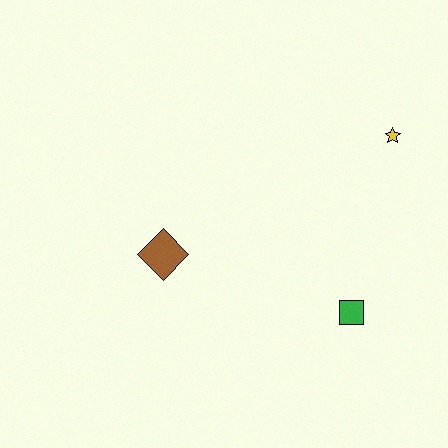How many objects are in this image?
There are 3 objects.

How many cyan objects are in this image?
There are no cyan objects.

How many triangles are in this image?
There are no triangles.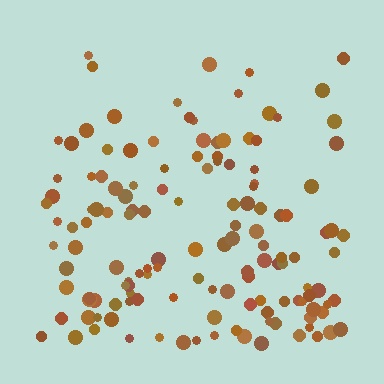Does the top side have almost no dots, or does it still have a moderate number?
Still a moderate number, just noticeably fewer than the bottom.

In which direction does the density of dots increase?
From top to bottom, with the bottom side densest.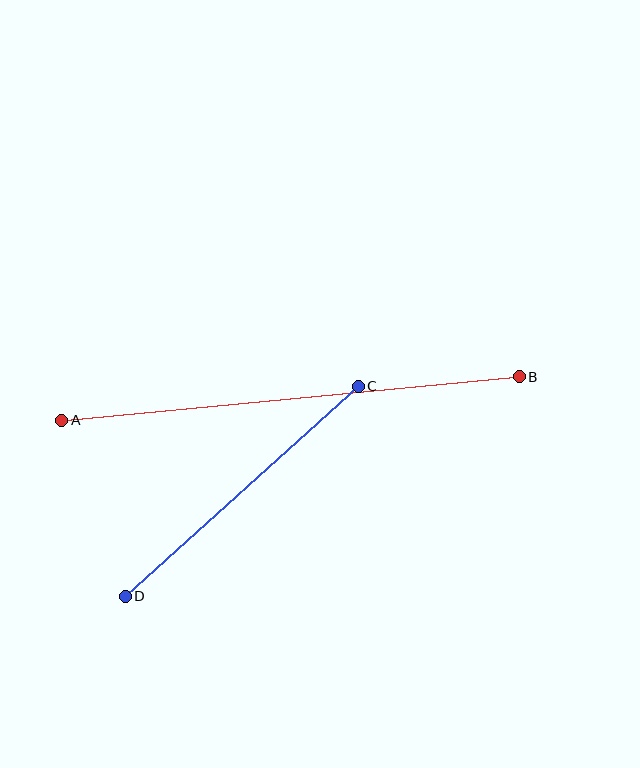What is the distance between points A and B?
The distance is approximately 460 pixels.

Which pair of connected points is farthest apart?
Points A and B are farthest apart.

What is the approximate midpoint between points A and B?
The midpoint is at approximately (291, 399) pixels.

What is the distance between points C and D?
The distance is approximately 314 pixels.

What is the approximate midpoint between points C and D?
The midpoint is at approximately (242, 491) pixels.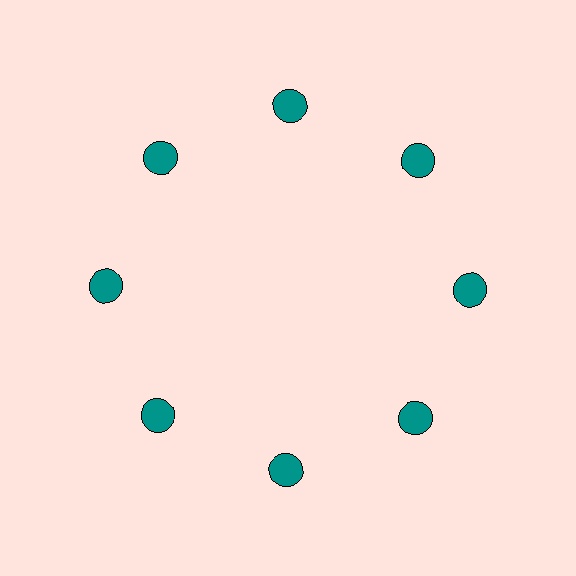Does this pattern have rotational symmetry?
Yes, this pattern has 8-fold rotational symmetry. It looks the same after rotating 45 degrees around the center.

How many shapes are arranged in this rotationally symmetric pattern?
There are 8 shapes, arranged in 8 groups of 1.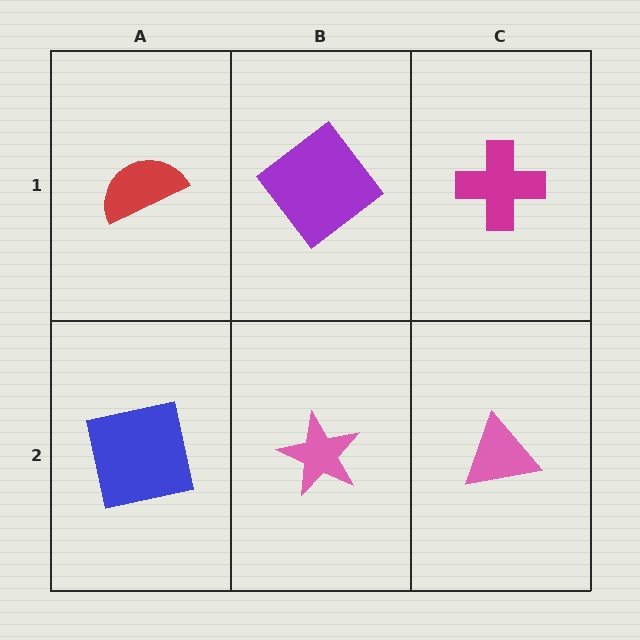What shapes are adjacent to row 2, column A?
A red semicircle (row 1, column A), a pink star (row 2, column B).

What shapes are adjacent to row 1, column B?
A pink star (row 2, column B), a red semicircle (row 1, column A), a magenta cross (row 1, column C).